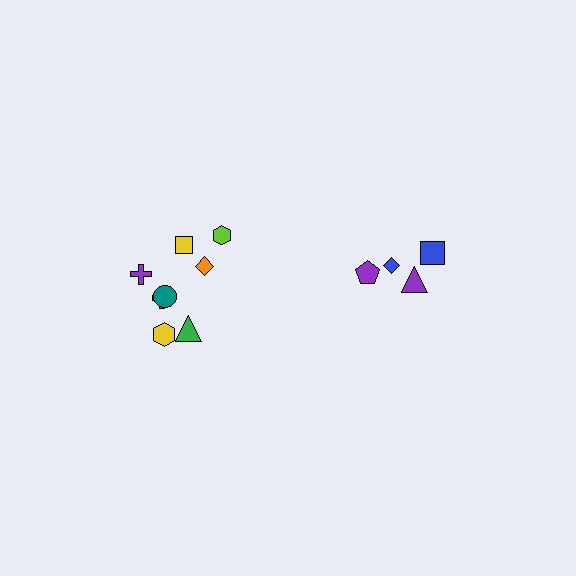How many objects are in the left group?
There are 8 objects.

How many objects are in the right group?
There are 4 objects.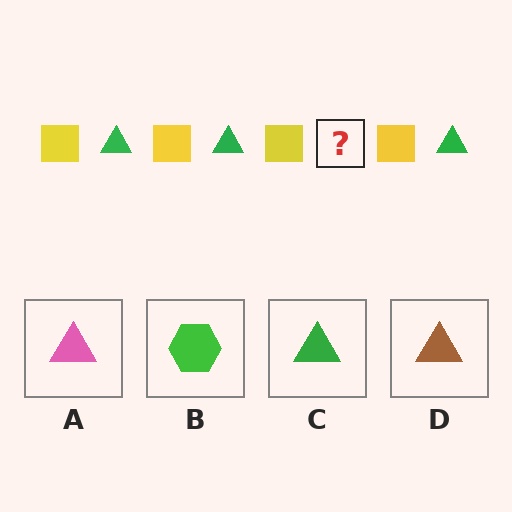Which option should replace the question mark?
Option C.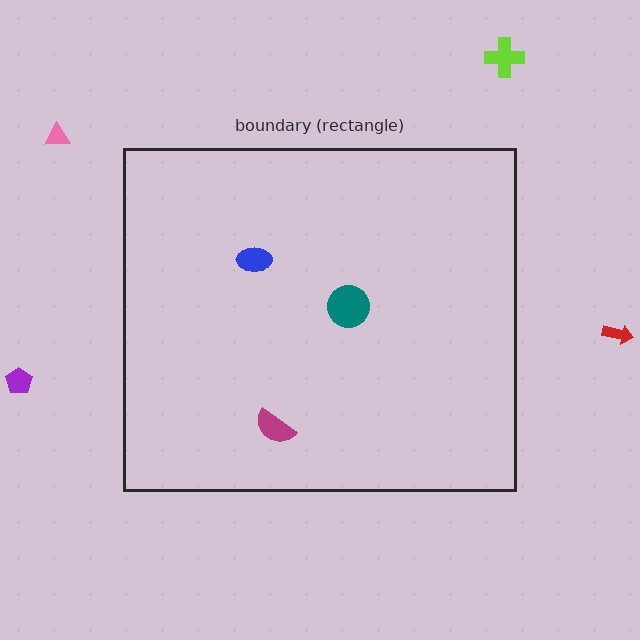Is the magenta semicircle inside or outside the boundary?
Inside.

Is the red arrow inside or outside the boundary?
Outside.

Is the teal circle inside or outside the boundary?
Inside.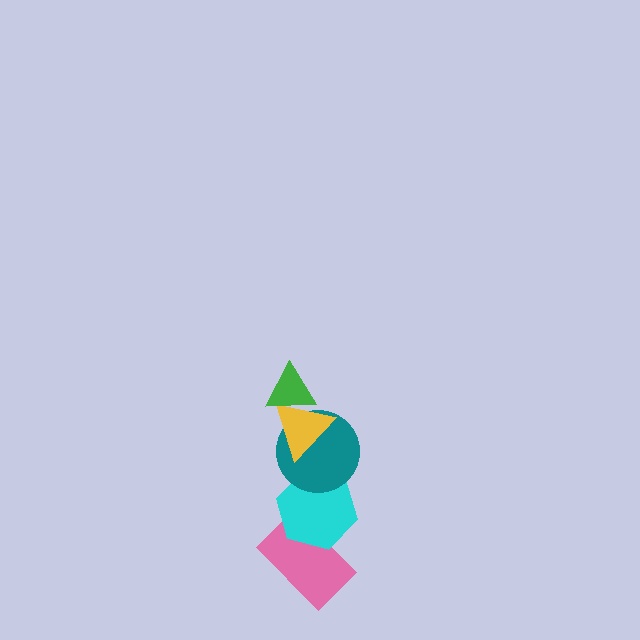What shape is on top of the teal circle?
The yellow triangle is on top of the teal circle.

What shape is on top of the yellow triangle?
The green triangle is on top of the yellow triangle.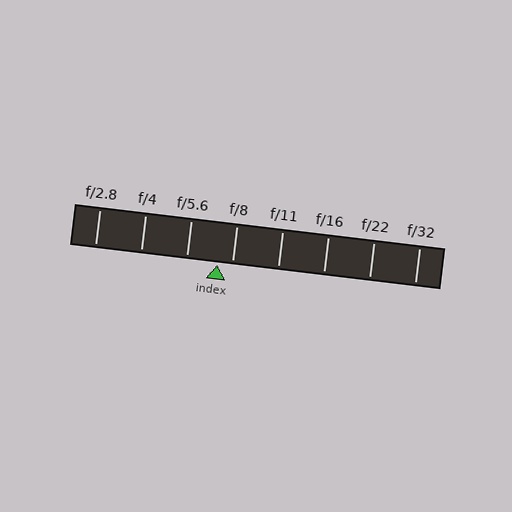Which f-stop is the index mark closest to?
The index mark is closest to f/8.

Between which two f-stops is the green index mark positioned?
The index mark is between f/5.6 and f/8.